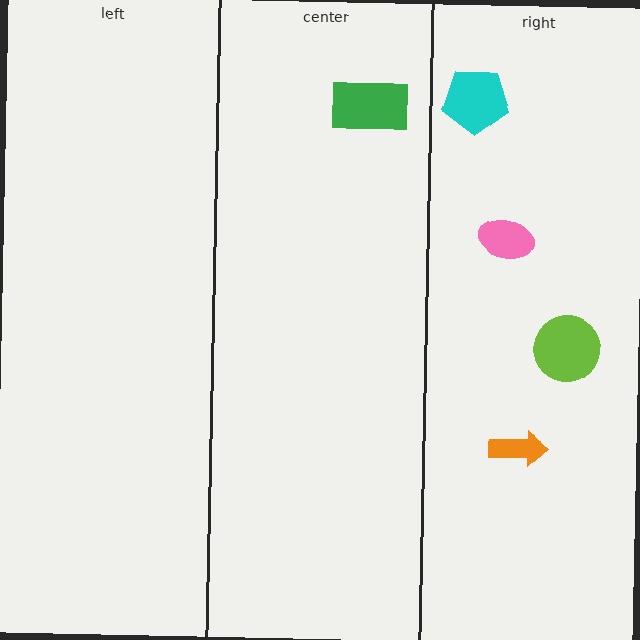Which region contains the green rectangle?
The center region.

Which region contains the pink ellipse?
The right region.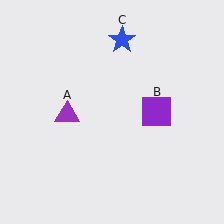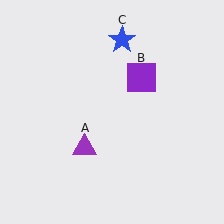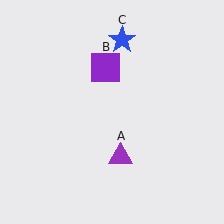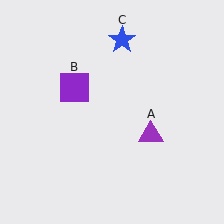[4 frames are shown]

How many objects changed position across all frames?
2 objects changed position: purple triangle (object A), purple square (object B).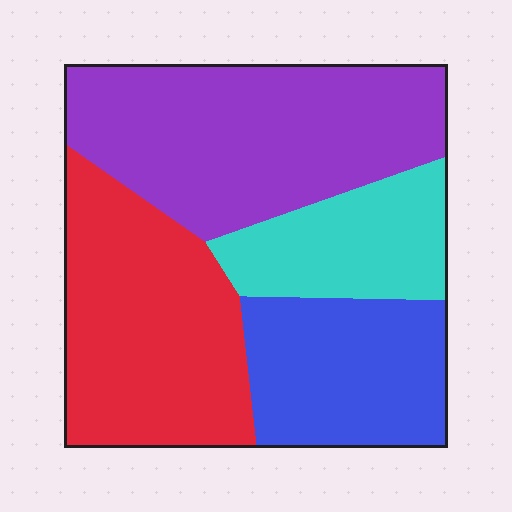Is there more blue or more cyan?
Blue.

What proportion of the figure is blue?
Blue takes up about one fifth (1/5) of the figure.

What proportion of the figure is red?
Red covers about 30% of the figure.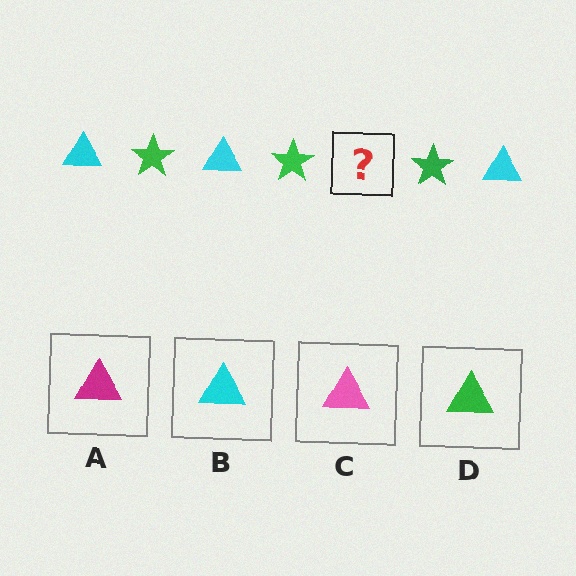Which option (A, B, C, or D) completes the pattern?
B.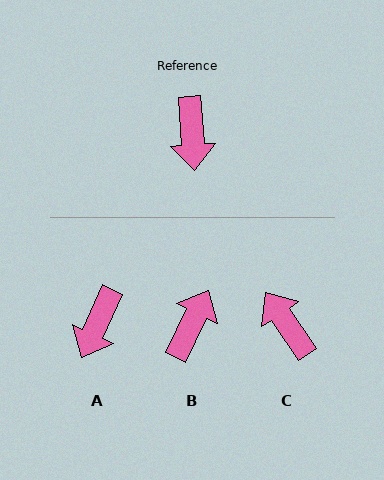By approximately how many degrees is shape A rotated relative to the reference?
Approximately 29 degrees clockwise.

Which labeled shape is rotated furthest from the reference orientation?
C, about 150 degrees away.